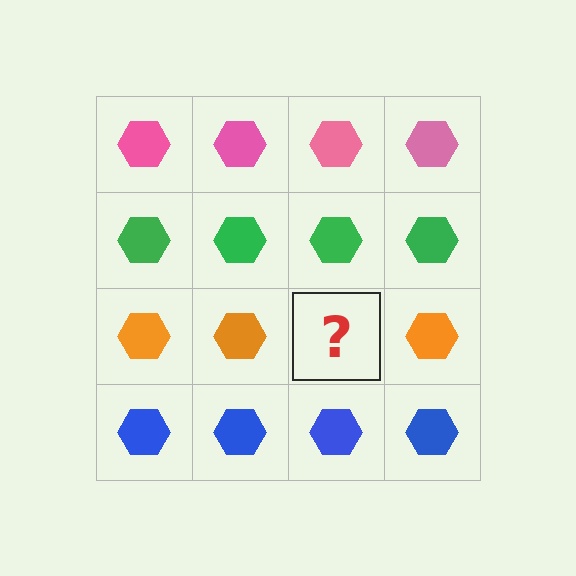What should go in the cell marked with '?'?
The missing cell should contain an orange hexagon.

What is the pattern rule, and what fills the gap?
The rule is that each row has a consistent color. The gap should be filled with an orange hexagon.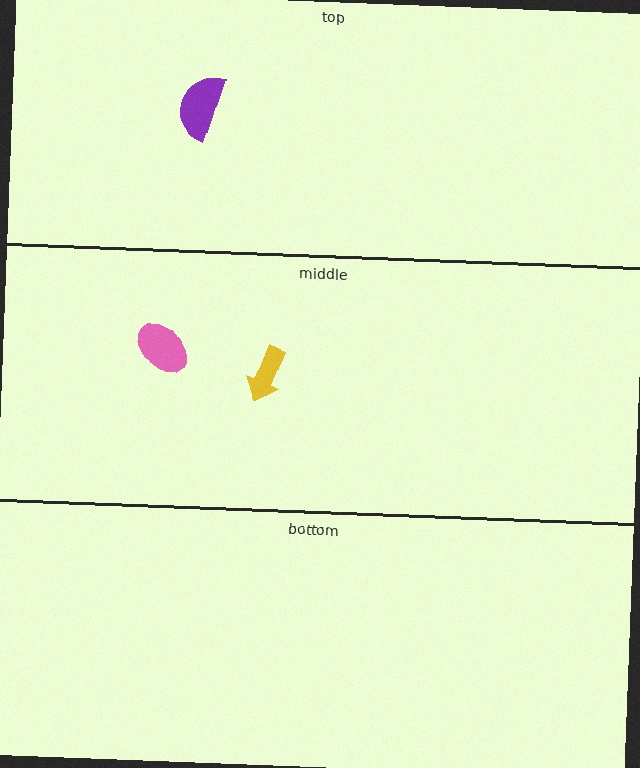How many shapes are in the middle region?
2.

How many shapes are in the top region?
1.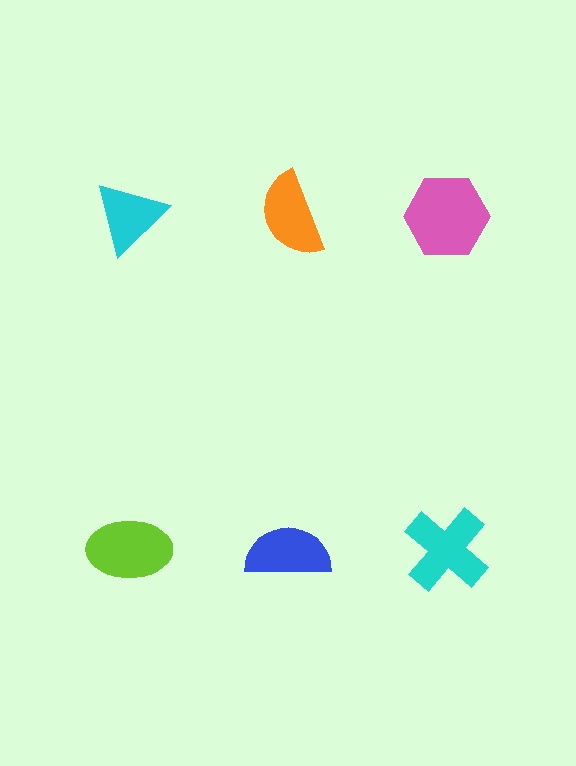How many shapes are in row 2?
3 shapes.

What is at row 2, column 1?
A lime ellipse.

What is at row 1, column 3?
A pink hexagon.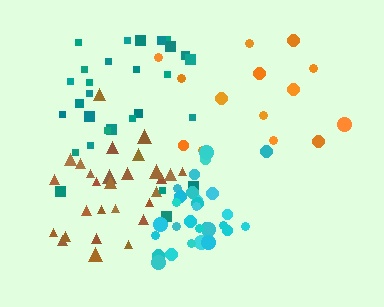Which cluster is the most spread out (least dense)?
Orange.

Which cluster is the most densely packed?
Cyan.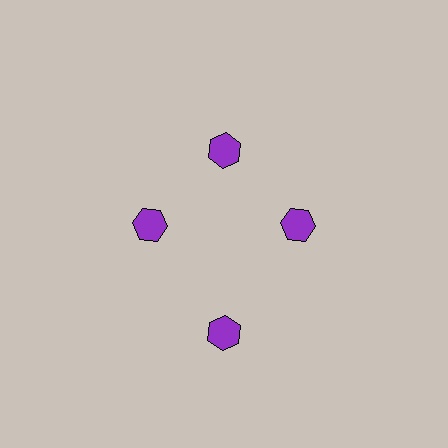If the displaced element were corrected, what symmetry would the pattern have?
It would have 4-fold rotational symmetry — the pattern would map onto itself every 90 degrees.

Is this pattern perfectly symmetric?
No. The 4 purple hexagons are arranged in a ring, but one element near the 6 o'clock position is pushed outward from the center, breaking the 4-fold rotational symmetry.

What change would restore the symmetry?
The symmetry would be restored by moving it inward, back onto the ring so that all 4 hexagons sit at equal angles and equal distance from the center.